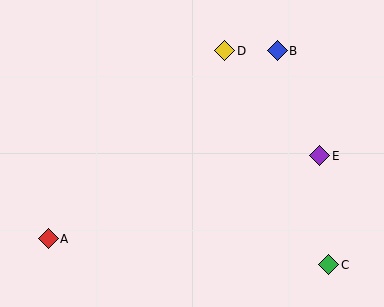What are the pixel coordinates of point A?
Point A is at (48, 239).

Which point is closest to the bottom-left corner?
Point A is closest to the bottom-left corner.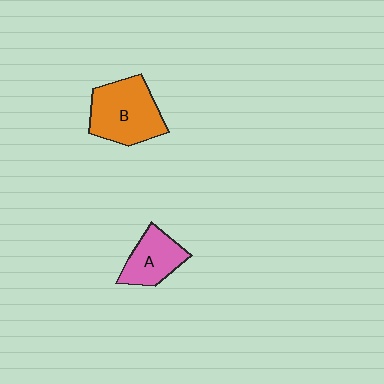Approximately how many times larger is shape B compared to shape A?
Approximately 1.5 times.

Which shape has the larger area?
Shape B (orange).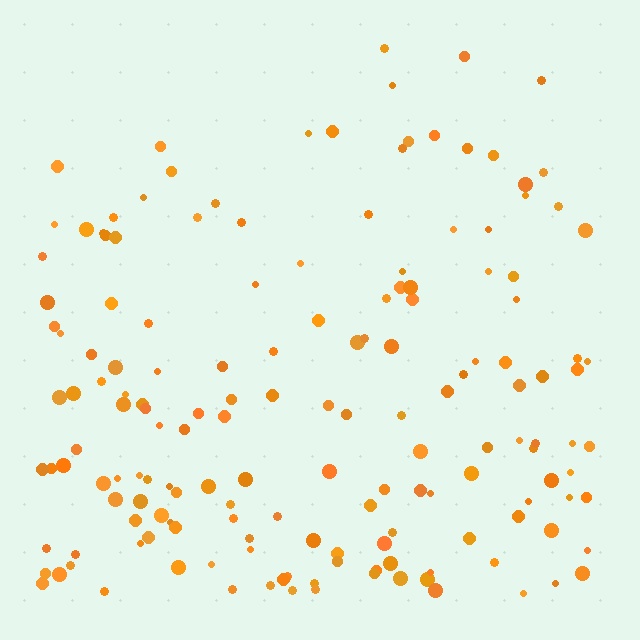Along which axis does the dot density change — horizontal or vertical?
Vertical.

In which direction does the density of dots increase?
From top to bottom, with the bottom side densest.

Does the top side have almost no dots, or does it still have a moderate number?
Still a moderate number, just noticeably fewer than the bottom.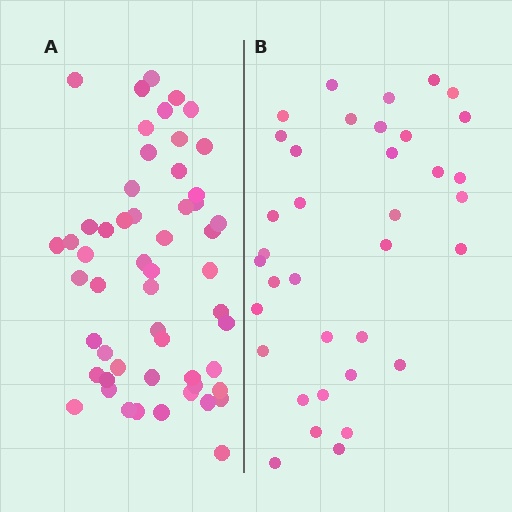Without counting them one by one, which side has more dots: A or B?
Region A (the left region) has more dots.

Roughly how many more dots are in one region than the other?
Region A has approximately 20 more dots than region B.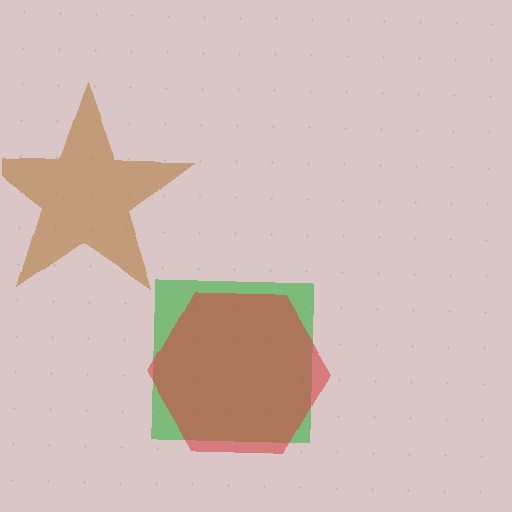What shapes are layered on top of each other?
The layered shapes are: a brown star, a green square, a red hexagon.